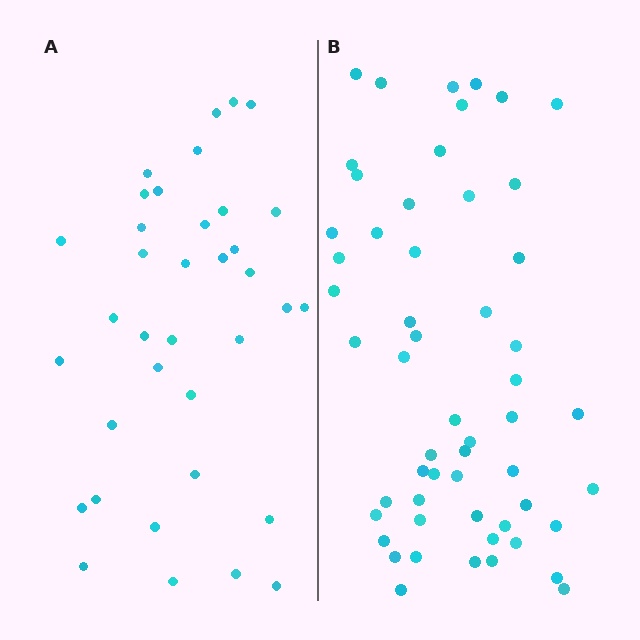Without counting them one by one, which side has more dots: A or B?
Region B (the right region) has more dots.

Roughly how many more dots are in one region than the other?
Region B has approximately 20 more dots than region A.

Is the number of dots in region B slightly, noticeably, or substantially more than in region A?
Region B has substantially more. The ratio is roughly 1.5 to 1.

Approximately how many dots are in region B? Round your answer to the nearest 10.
About 60 dots. (The exact count is 55, which rounds to 60.)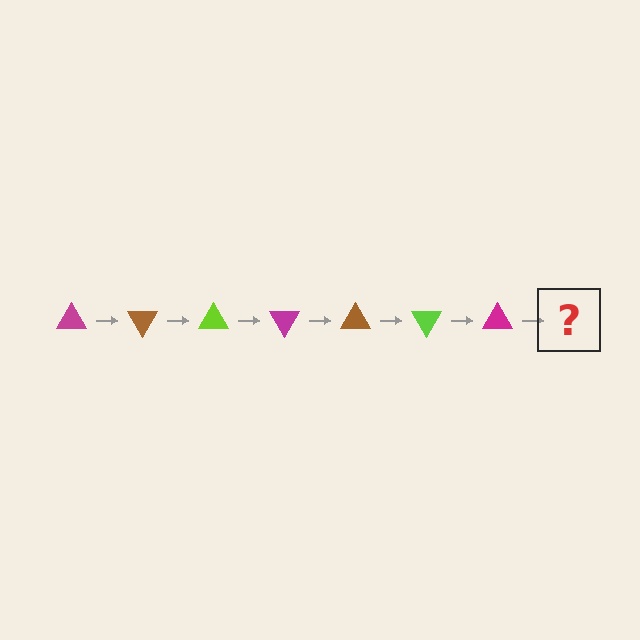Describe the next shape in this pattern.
It should be a brown triangle, rotated 420 degrees from the start.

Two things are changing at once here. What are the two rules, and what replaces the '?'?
The two rules are that it rotates 60 degrees each step and the color cycles through magenta, brown, and lime. The '?' should be a brown triangle, rotated 420 degrees from the start.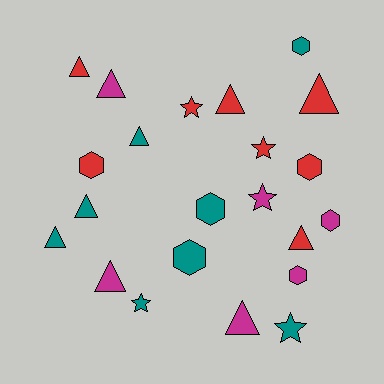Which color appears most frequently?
Teal, with 8 objects.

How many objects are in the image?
There are 22 objects.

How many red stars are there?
There are 2 red stars.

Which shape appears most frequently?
Triangle, with 10 objects.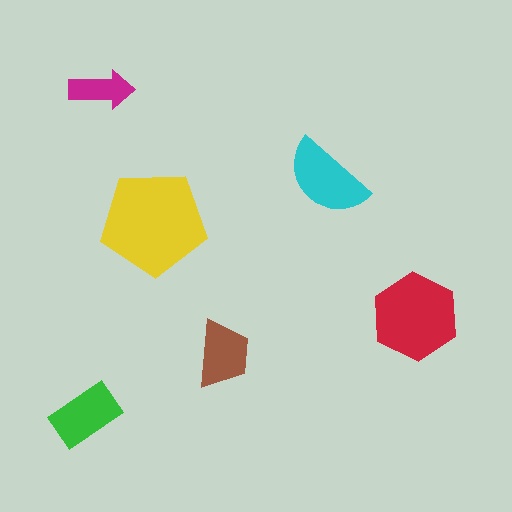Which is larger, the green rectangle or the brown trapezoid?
The green rectangle.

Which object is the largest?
The yellow pentagon.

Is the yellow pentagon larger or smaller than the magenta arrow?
Larger.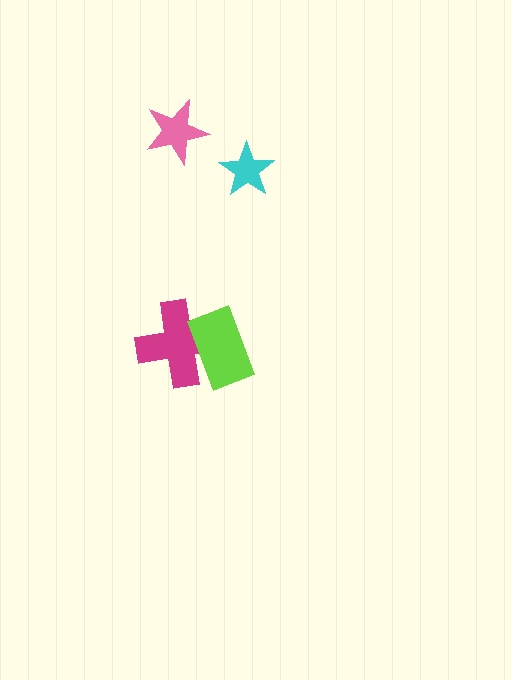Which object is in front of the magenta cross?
The lime rectangle is in front of the magenta cross.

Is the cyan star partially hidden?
No, no other shape covers it.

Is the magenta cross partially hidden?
Yes, it is partially covered by another shape.